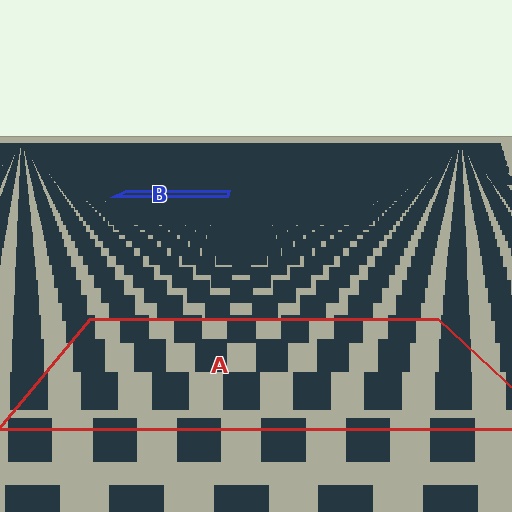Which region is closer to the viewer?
Region A is closer. The texture elements there are larger and more spread out.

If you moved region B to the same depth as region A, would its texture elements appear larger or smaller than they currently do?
They would appear larger. At a closer depth, the same texture elements are projected at a bigger on-screen size.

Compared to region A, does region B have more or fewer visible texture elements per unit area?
Region B has more texture elements per unit area — they are packed more densely because it is farther away.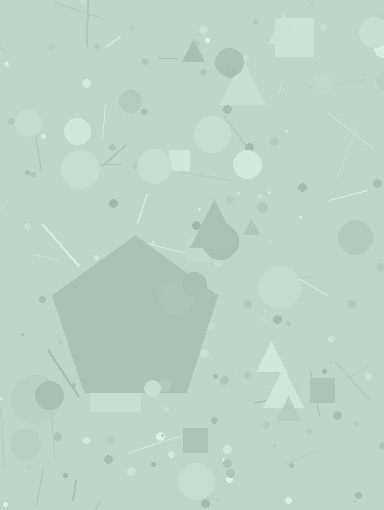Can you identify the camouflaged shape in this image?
The camouflaged shape is a pentagon.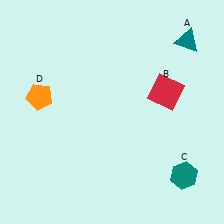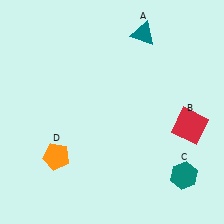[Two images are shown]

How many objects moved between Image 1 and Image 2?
3 objects moved between the two images.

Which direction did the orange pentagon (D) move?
The orange pentagon (D) moved down.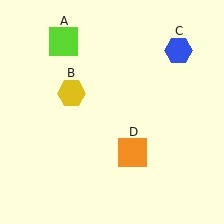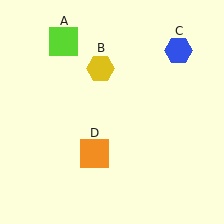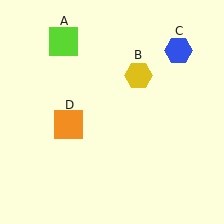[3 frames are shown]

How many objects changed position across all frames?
2 objects changed position: yellow hexagon (object B), orange square (object D).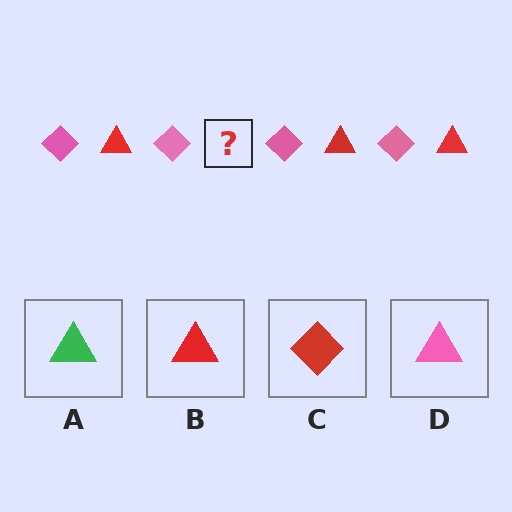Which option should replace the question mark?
Option B.